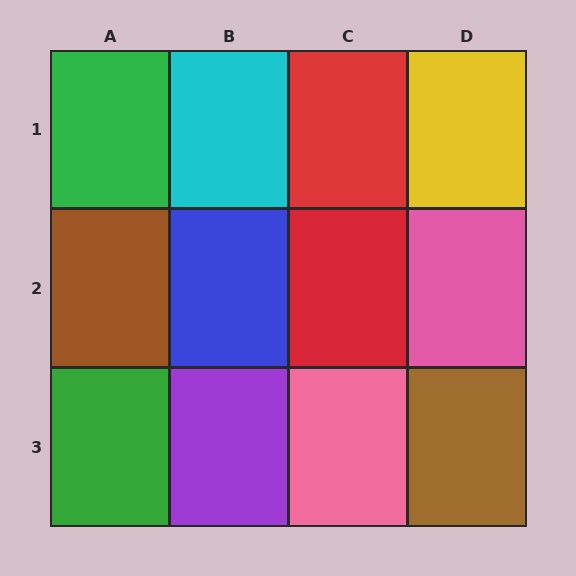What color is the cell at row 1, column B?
Cyan.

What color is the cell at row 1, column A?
Green.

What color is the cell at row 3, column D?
Brown.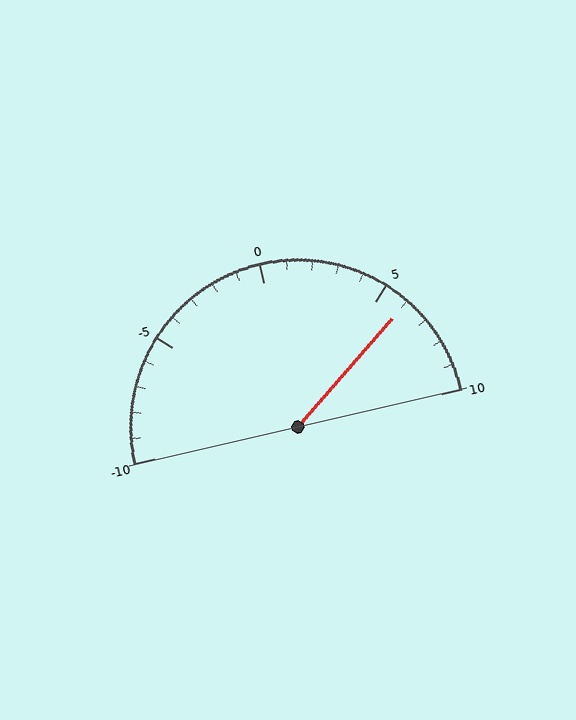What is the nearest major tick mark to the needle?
The nearest major tick mark is 5.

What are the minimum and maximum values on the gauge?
The gauge ranges from -10 to 10.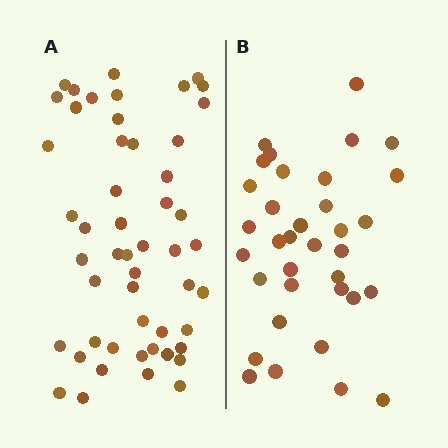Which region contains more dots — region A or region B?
Region A (the left region) has more dots.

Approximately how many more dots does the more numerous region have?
Region A has approximately 15 more dots than region B.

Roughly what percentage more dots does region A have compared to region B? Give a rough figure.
About 45% more.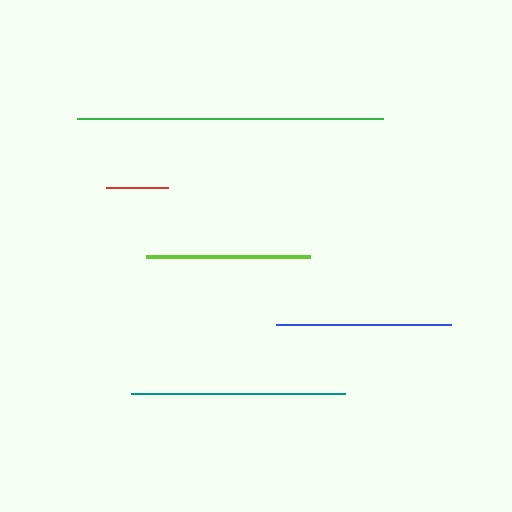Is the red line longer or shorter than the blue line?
The blue line is longer than the red line.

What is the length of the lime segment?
The lime segment is approximately 165 pixels long.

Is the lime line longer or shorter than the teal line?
The teal line is longer than the lime line.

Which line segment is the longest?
The green line is the longest at approximately 307 pixels.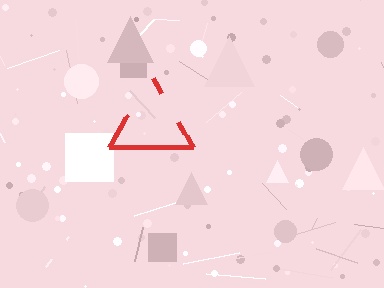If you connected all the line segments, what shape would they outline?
They would outline a triangle.